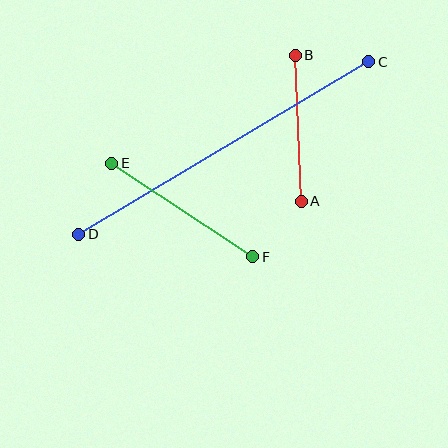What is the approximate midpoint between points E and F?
The midpoint is at approximately (182, 210) pixels.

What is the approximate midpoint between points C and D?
The midpoint is at approximately (224, 148) pixels.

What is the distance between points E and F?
The distance is approximately 169 pixels.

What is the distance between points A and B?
The distance is approximately 146 pixels.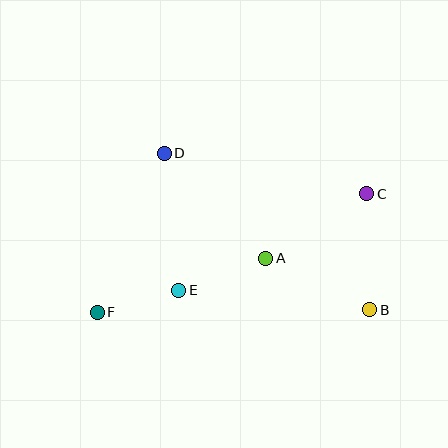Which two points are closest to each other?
Points E and F are closest to each other.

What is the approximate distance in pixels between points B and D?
The distance between B and D is approximately 258 pixels.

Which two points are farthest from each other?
Points C and F are farthest from each other.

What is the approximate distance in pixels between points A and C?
The distance between A and C is approximately 120 pixels.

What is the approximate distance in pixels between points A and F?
The distance between A and F is approximately 177 pixels.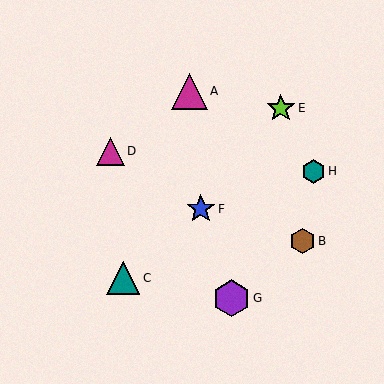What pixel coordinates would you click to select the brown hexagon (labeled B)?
Click at (302, 241) to select the brown hexagon B.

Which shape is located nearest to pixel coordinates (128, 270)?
The teal triangle (labeled C) at (123, 278) is nearest to that location.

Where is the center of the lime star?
The center of the lime star is at (281, 108).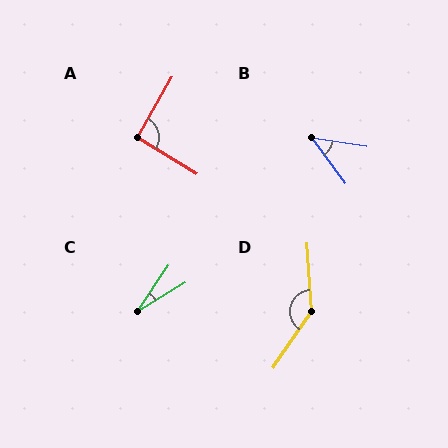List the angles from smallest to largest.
C (25°), B (45°), A (92°), D (142°).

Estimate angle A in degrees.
Approximately 92 degrees.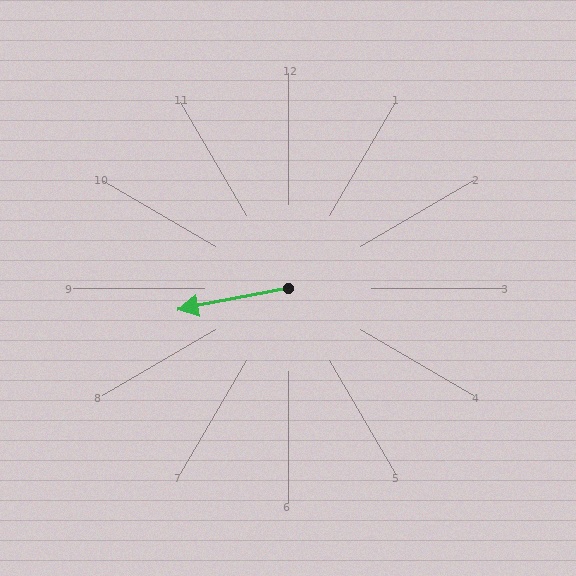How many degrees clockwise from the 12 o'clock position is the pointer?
Approximately 259 degrees.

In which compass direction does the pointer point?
West.